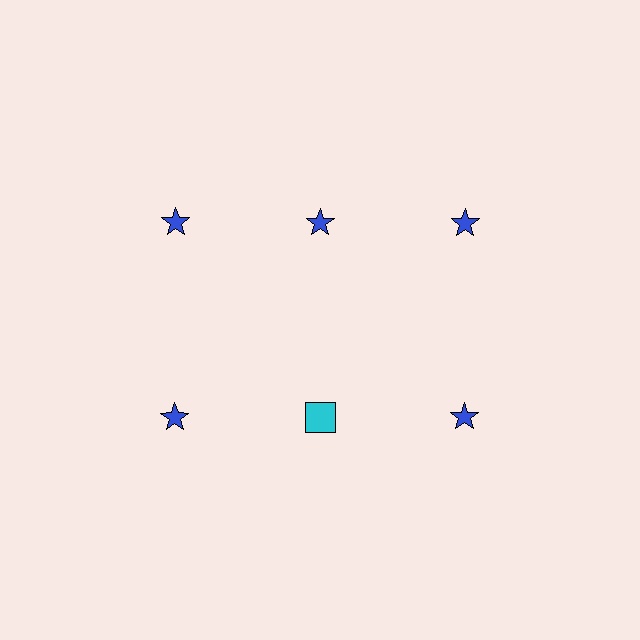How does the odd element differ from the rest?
It differs in both color (cyan instead of blue) and shape (square instead of star).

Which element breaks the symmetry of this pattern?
The cyan square in the second row, second from left column breaks the symmetry. All other shapes are blue stars.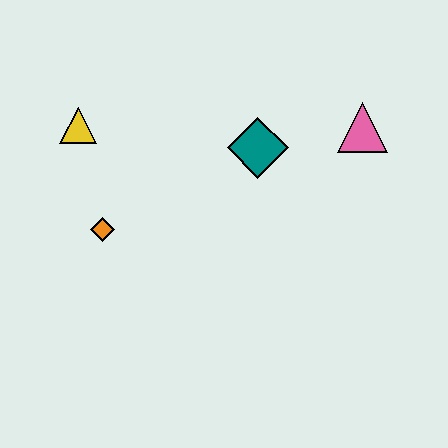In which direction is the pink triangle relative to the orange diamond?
The pink triangle is to the right of the orange diamond.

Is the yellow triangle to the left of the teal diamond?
Yes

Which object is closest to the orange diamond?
The yellow triangle is closest to the orange diamond.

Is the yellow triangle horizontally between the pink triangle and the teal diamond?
No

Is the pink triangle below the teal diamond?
No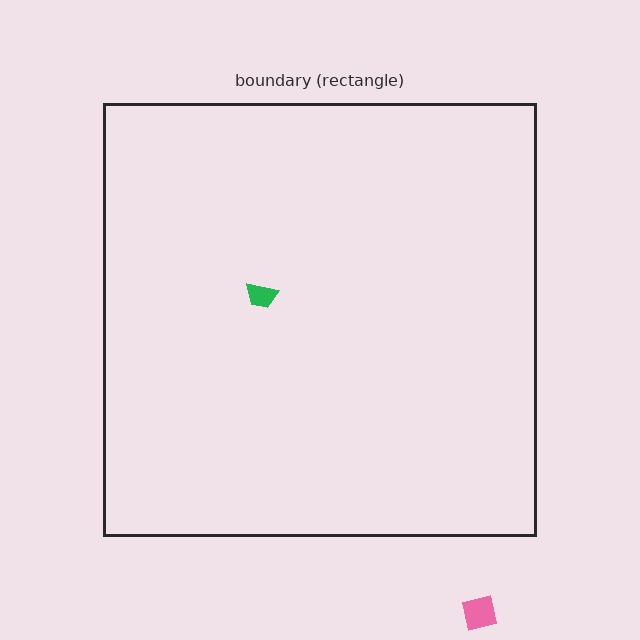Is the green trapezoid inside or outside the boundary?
Inside.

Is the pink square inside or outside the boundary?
Outside.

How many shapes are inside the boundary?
1 inside, 1 outside.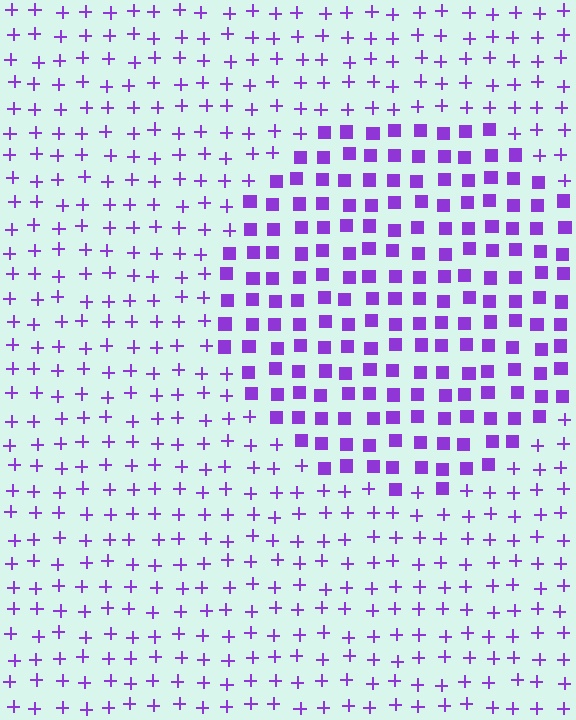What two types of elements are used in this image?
The image uses squares inside the circle region and plus signs outside it.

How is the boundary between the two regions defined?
The boundary is defined by a change in element shape: squares inside vs. plus signs outside. All elements share the same color and spacing.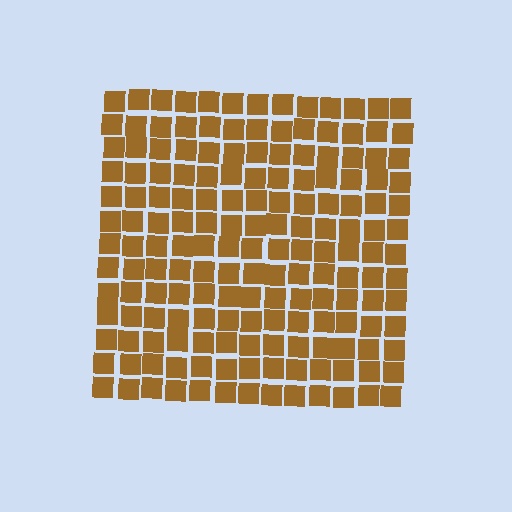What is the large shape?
The large shape is a square.